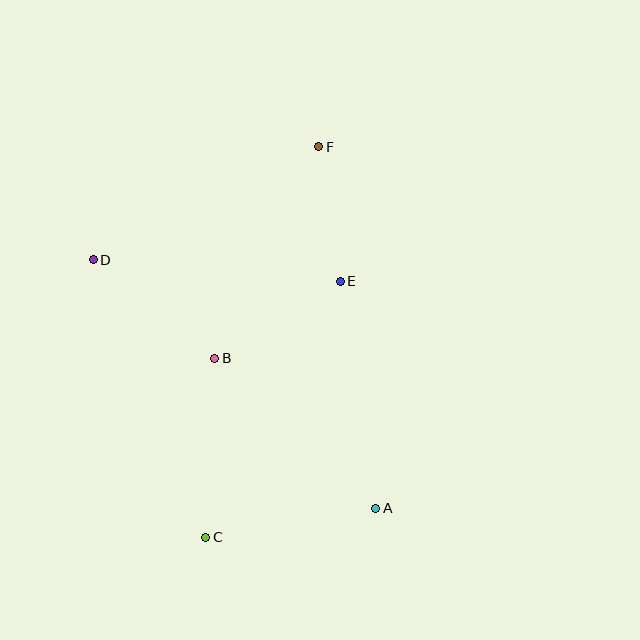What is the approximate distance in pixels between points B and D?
The distance between B and D is approximately 157 pixels.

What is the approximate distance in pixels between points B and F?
The distance between B and F is approximately 236 pixels.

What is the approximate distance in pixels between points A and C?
The distance between A and C is approximately 172 pixels.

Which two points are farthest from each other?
Points C and F are farthest from each other.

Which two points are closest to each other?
Points E and F are closest to each other.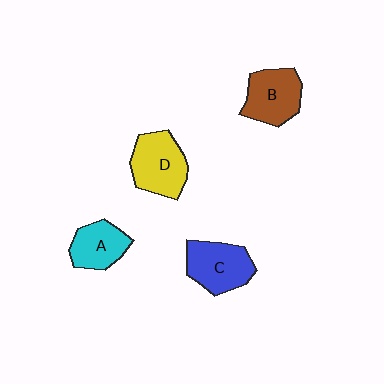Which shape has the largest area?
Shape D (yellow).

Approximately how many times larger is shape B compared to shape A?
Approximately 1.2 times.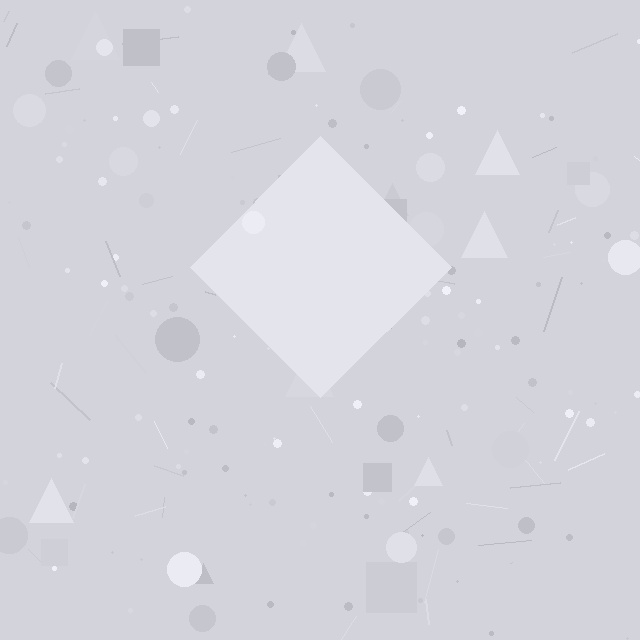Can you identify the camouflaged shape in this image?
The camouflaged shape is a diamond.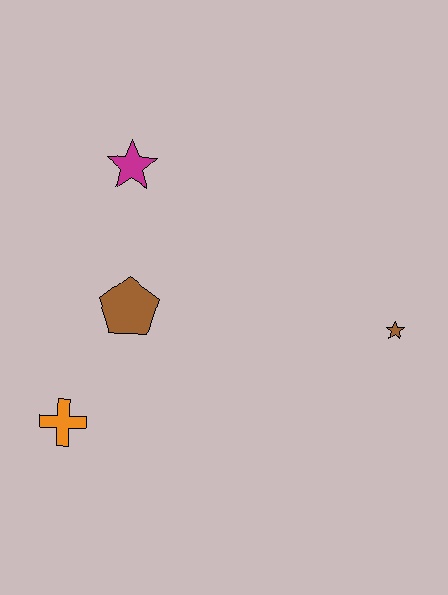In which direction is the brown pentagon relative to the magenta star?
The brown pentagon is below the magenta star.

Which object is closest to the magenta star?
The brown pentagon is closest to the magenta star.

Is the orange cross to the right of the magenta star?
No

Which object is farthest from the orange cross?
The brown star is farthest from the orange cross.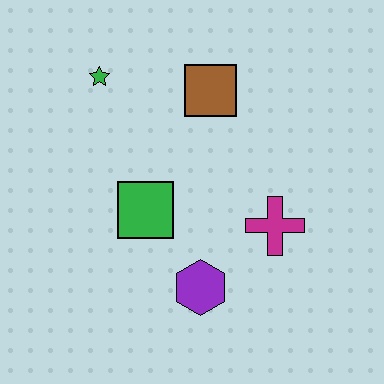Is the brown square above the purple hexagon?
Yes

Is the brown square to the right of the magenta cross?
No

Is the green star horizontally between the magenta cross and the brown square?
No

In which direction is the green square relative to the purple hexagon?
The green square is above the purple hexagon.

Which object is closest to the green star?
The brown square is closest to the green star.